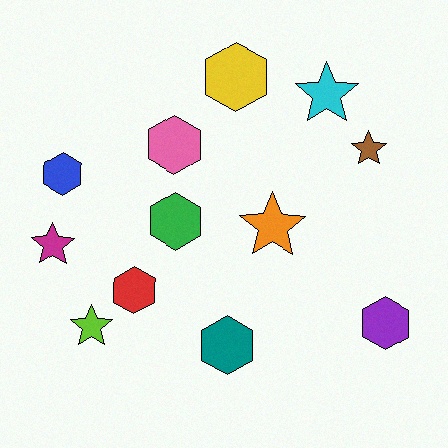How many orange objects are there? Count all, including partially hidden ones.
There is 1 orange object.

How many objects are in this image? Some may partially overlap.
There are 12 objects.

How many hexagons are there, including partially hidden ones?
There are 7 hexagons.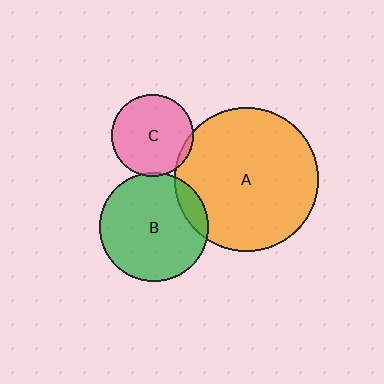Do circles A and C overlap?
Yes.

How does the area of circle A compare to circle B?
Approximately 1.7 times.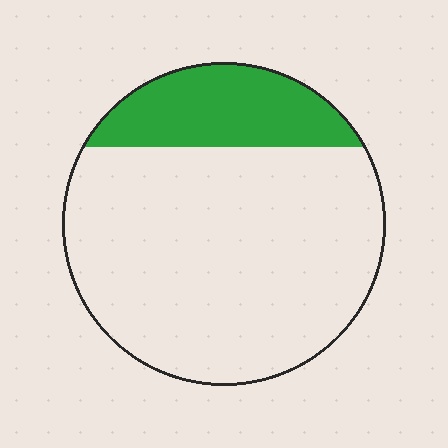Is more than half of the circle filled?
No.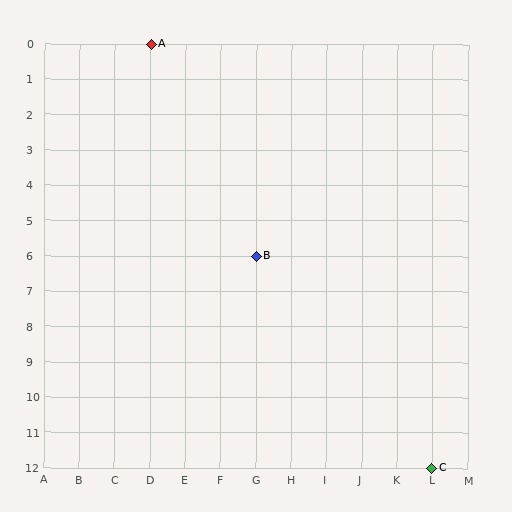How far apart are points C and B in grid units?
Points C and B are 5 columns and 6 rows apart (about 7.8 grid units diagonally).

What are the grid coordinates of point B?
Point B is at grid coordinates (G, 6).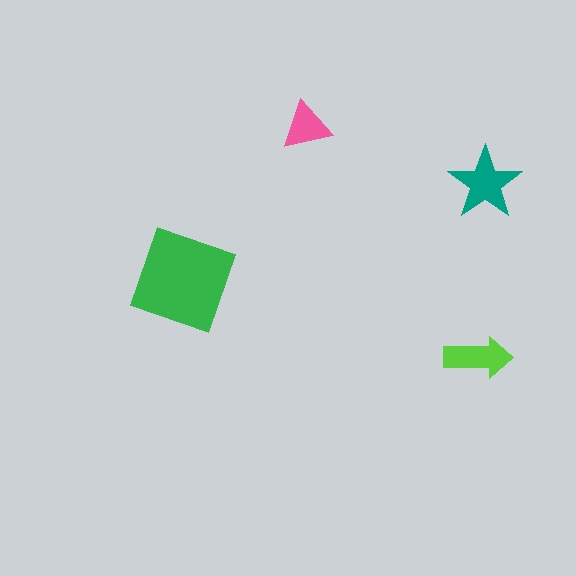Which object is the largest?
The green diamond.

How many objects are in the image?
There are 4 objects in the image.